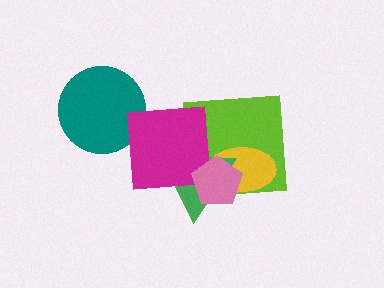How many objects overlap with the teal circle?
0 objects overlap with the teal circle.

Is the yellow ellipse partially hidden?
Yes, it is partially covered by another shape.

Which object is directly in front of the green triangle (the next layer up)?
The magenta square is directly in front of the green triangle.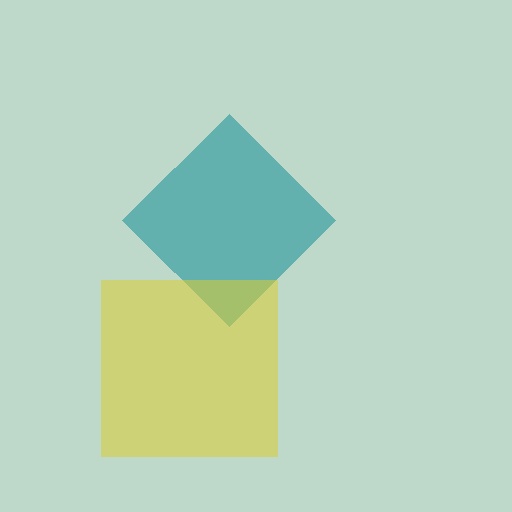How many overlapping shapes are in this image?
There are 2 overlapping shapes in the image.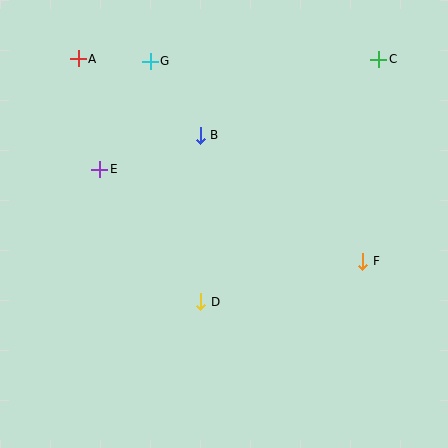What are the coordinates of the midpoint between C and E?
The midpoint between C and E is at (239, 114).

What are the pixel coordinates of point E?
Point E is at (100, 169).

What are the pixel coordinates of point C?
Point C is at (379, 59).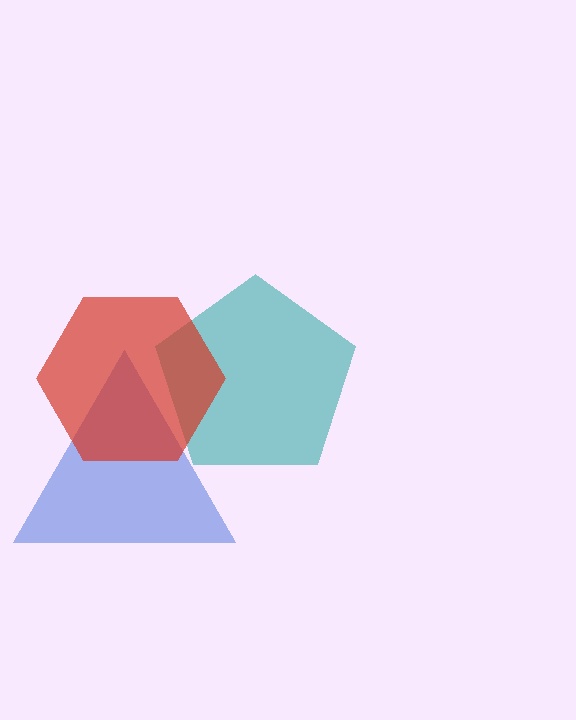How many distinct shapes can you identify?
There are 3 distinct shapes: a blue triangle, a teal pentagon, a red hexagon.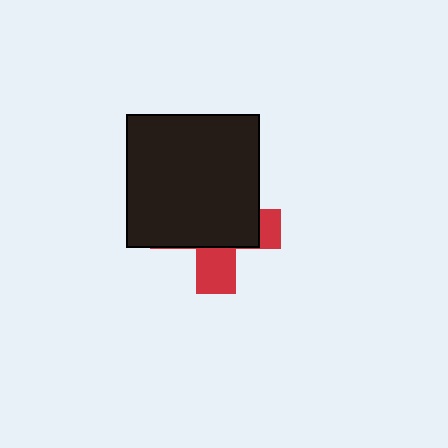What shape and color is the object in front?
The object in front is a black square.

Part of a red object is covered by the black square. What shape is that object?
It is a cross.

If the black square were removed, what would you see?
You would see the complete red cross.